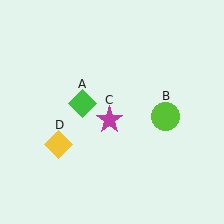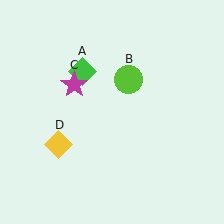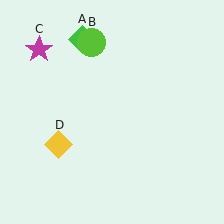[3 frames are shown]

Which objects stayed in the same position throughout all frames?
Yellow diamond (object D) remained stationary.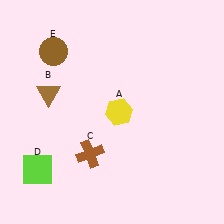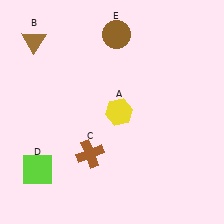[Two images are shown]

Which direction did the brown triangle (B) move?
The brown triangle (B) moved up.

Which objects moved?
The objects that moved are: the brown triangle (B), the brown circle (E).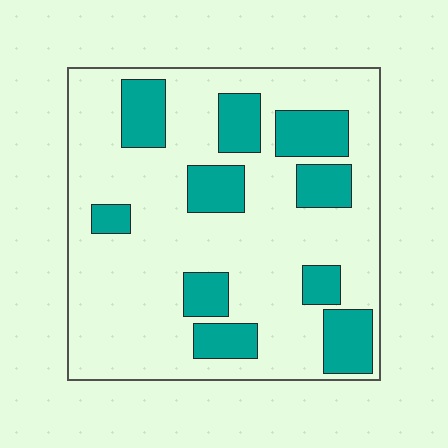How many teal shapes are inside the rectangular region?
10.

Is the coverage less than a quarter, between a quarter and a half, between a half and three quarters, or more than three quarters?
Between a quarter and a half.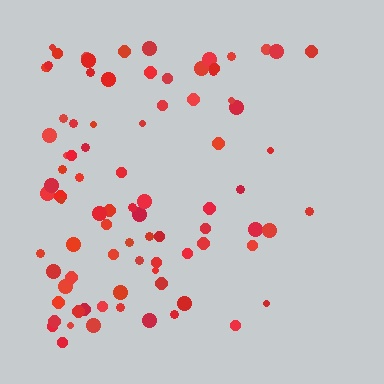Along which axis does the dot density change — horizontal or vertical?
Horizontal.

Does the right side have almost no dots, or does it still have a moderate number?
Still a moderate number, just noticeably fewer than the left.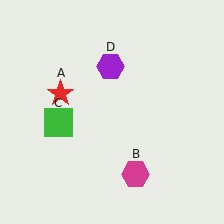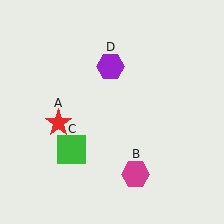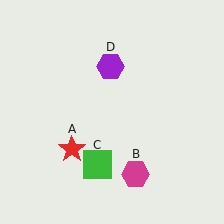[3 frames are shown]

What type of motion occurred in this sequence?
The red star (object A), green square (object C) rotated counterclockwise around the center of the scene.